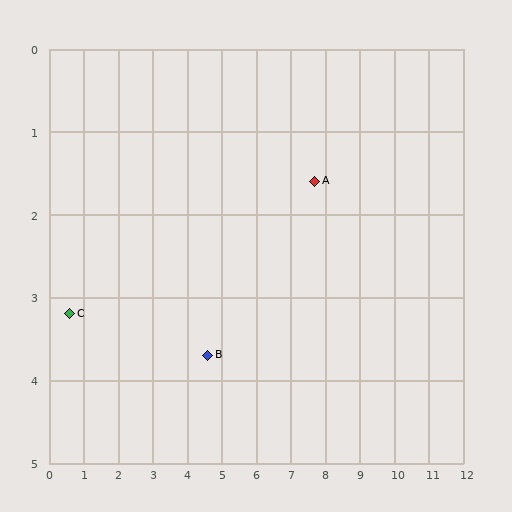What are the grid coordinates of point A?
Point A is at approximately (7.7, 1.6).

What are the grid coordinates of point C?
Point C is at approximately (0.6, 3.2).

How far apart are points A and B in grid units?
Points A and B are about 3.7 grid units apart.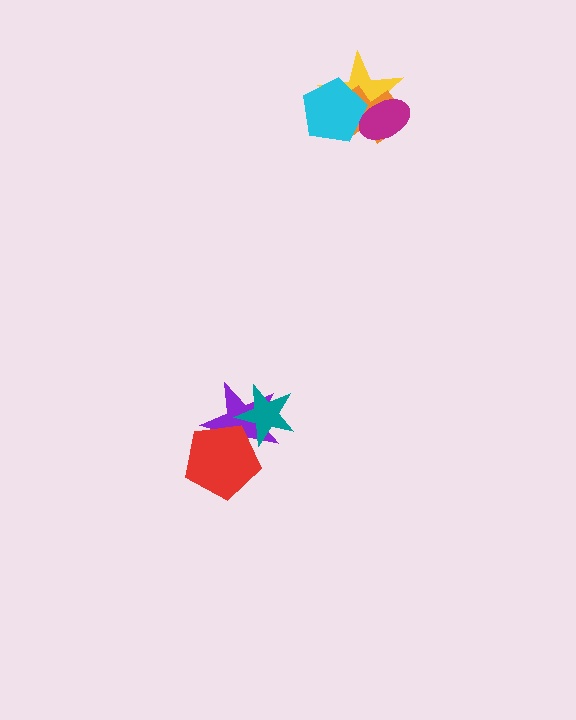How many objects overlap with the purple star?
2 objects overlap with the purple star.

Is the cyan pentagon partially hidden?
Yes, it is partially covered by another shape.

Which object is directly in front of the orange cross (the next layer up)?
The cyan pentagon is directly in front of the orange cross.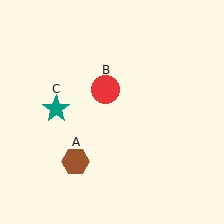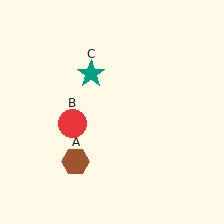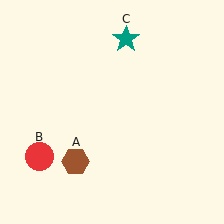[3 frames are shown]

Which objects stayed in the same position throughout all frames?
Brown hexagon (object A) remained stationary.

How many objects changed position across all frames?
2 objects changed position: red circle (object B), teal star (object C).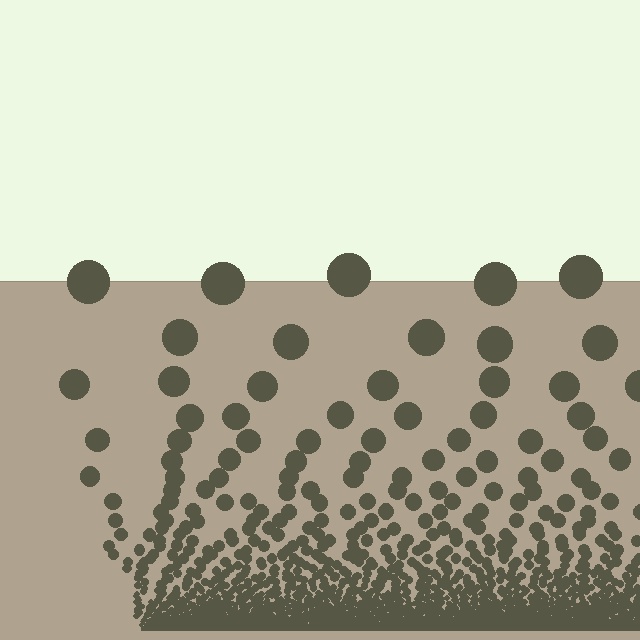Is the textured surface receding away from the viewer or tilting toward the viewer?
The surface appears to tilt toward the viewer. Texture elements get larger and sparser toward the top.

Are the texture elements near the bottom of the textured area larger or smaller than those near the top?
Smaller. The gradient is inverted — elements near the bottom are smaller and denser.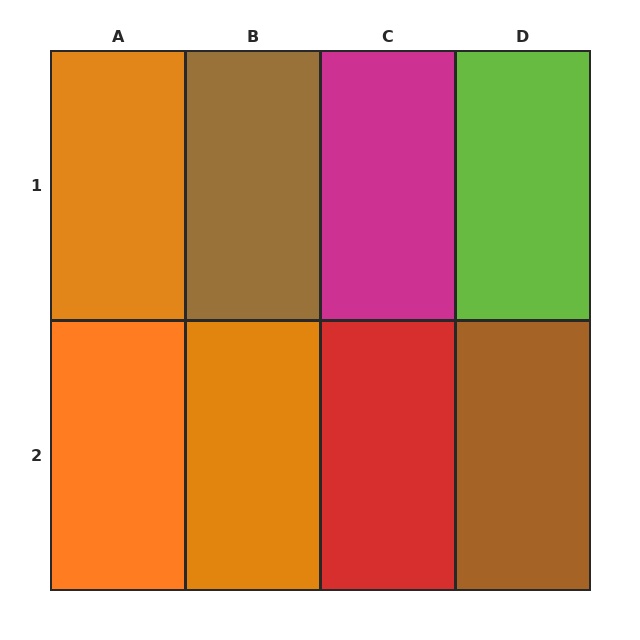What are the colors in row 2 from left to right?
Orange, orange, red, brown.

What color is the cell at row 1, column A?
Orange.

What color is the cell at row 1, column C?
Magenta.